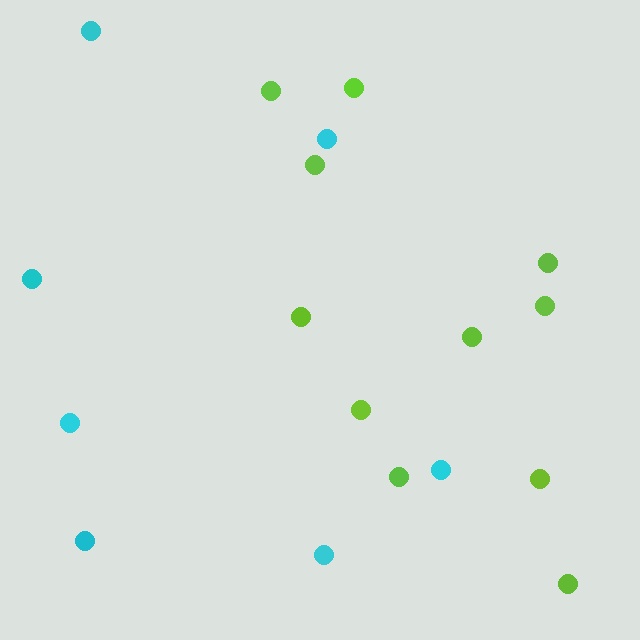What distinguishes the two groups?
There are 2 groups: one group of lime circles (11) and one group of cyan circles (7).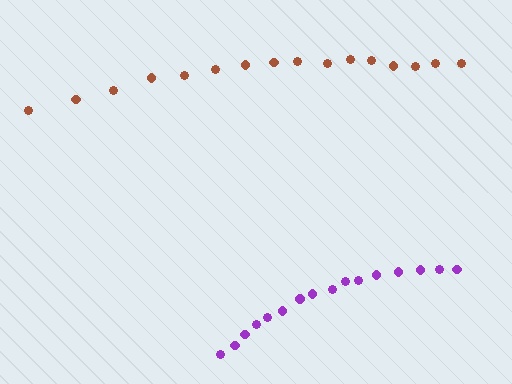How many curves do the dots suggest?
There are 2 distinct paths.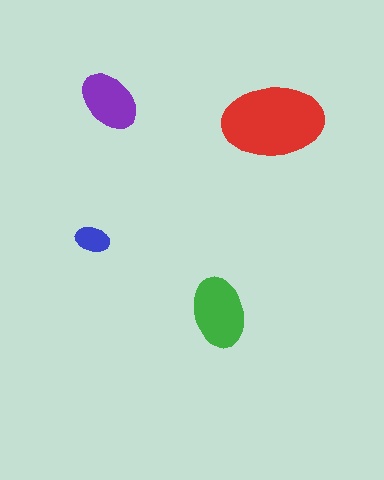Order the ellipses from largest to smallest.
the red one, the green one, the purple one, the blue one.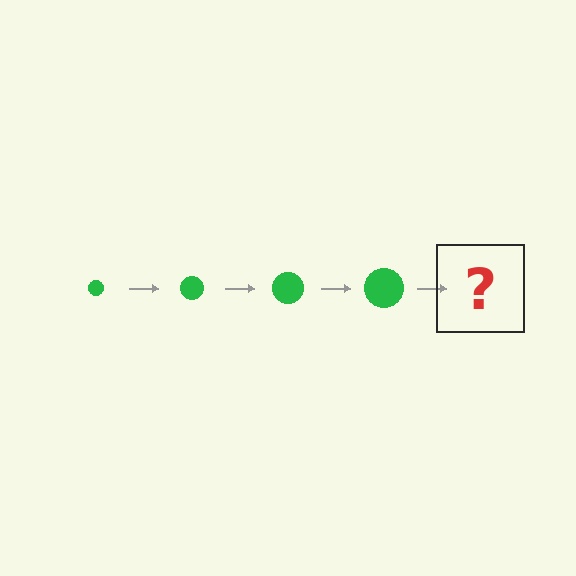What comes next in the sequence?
The next element should be a green circle, larger than the previous one.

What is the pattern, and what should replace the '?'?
The pattern is that the circle gets progressively larger each step. The '?' should be a green circle, larger than the previous one.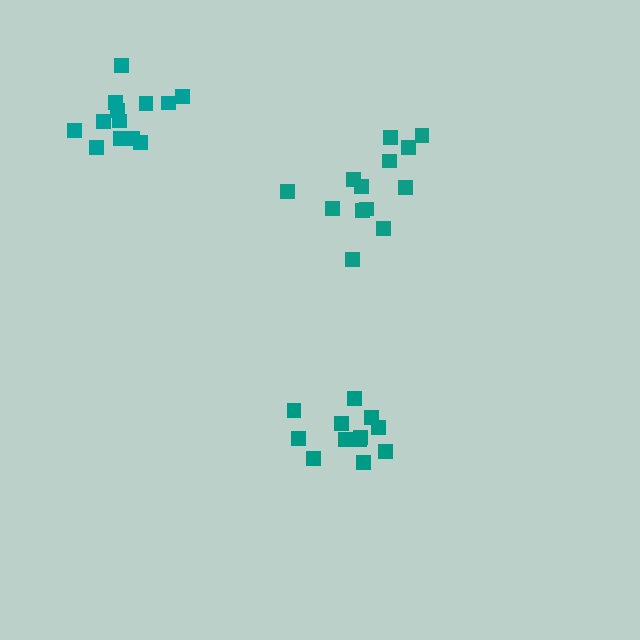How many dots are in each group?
Group 1: 13 dots, Group 2: 13 dots, Group 3: 13 dots (39 total).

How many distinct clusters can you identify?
There are 3 distinct clusters.